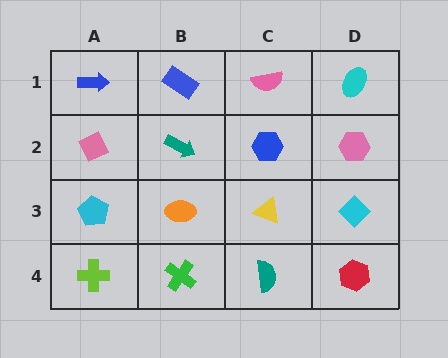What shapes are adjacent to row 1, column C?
A blue hexagon (row 2, column C), a blue rectangle (row 1, column B), a cyan ellipse (row 1, column D).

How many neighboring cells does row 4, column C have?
3.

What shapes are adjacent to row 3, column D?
A pink hexagon (row 2, column D), a red hexagon (row 4, column D), a yellow triangle (row 3, column C).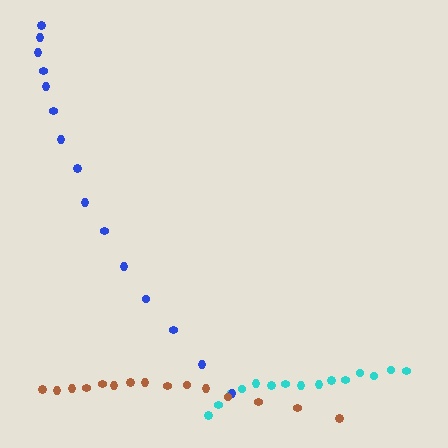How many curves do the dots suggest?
There are 3 distinct paths.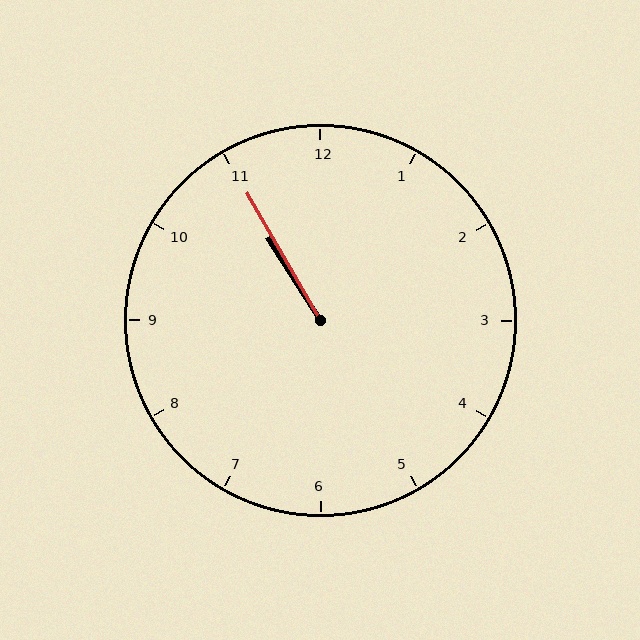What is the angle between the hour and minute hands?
Approximately 2 degrees.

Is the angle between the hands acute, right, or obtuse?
It is acute.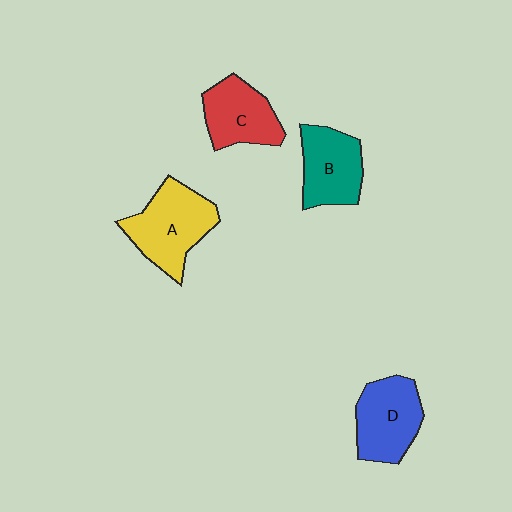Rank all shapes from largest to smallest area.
From largest to smallest: A (yellow), D (blue), B (teal), C (red).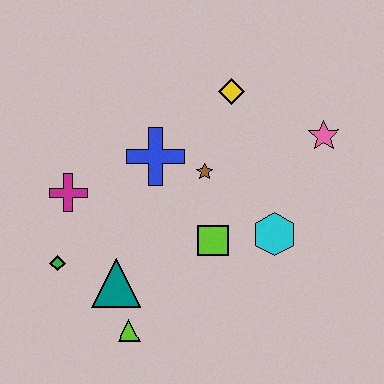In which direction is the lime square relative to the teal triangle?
The lime square is to the right of the teal triangle.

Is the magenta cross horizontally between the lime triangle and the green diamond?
Yes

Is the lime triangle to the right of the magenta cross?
Yes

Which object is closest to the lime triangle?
The teal triangle is closest to the lime triangle.